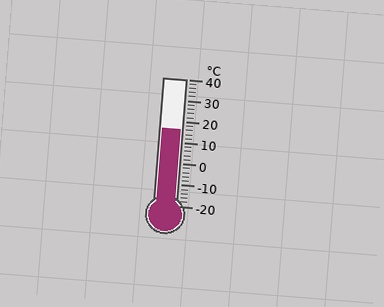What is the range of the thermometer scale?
The thermometer scale ranges from -20°C to 40°C.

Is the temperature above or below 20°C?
The temperature is below 20°C.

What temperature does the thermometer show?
The thermometer shows approximately 16°C.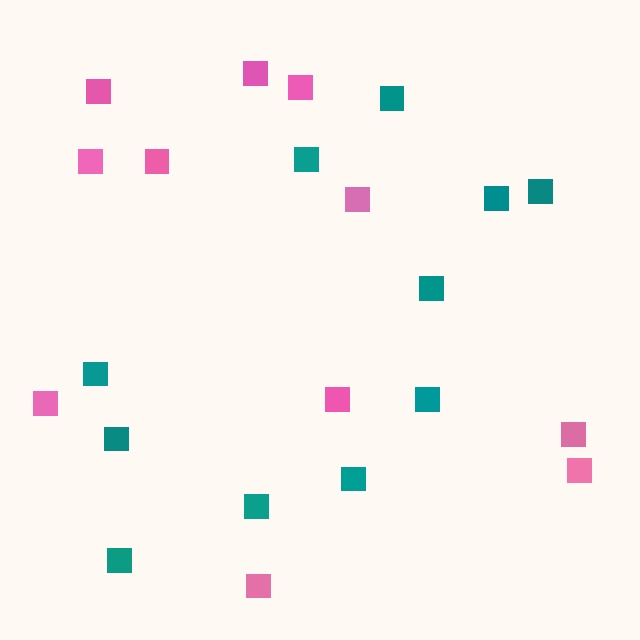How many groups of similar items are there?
There are 2 groups: one group of pink squares (11) and one group of teal squares (11).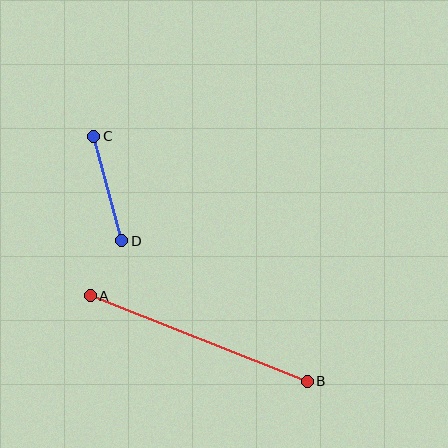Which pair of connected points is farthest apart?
Points A and B are farthest apart.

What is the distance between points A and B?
The distance is approximately 233 pixels.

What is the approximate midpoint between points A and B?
The midpoint is at approximately (199, 338) pixels.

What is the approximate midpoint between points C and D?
The midpoint is at approximately (108, 188) pixels.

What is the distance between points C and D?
The distance is approximately 108 pixels.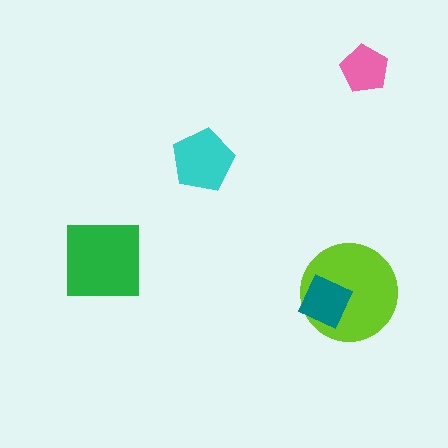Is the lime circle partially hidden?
Yes, it is partially covered by another shape.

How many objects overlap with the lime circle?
1 object overlaps with the lime circle.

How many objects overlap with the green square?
0 objects overlap with the green square.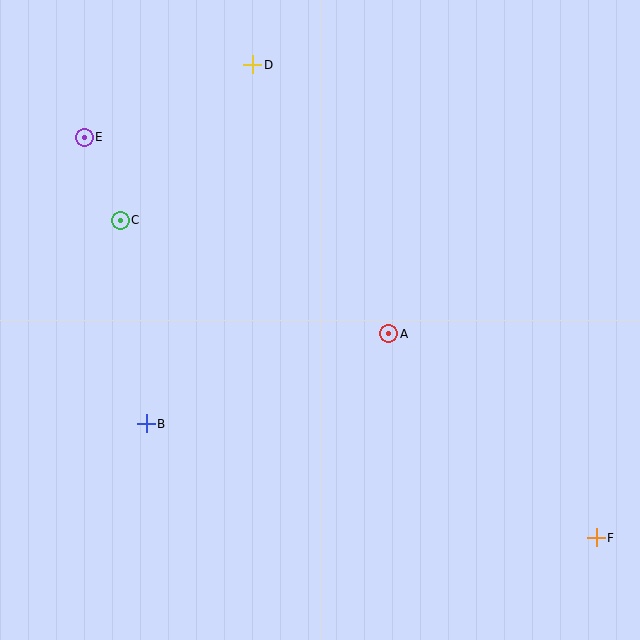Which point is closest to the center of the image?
Point A at (389, 334) is closest to the center.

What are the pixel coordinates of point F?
Point F is at (596, 538).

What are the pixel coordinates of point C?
Point C is at (120, 220).